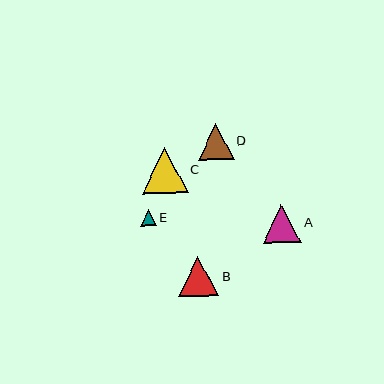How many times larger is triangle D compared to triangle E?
Triangle D is approximately 2.3 times the size of triangle E.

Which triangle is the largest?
Triangle C is the largest with a size of approximately 46 pixels.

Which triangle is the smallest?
Triangle E is the smallest with a size of approximately 16 pixels.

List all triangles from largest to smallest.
From largest to smallest: C, B, A, D, E.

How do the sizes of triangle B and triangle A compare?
Triangle B and triangle A are approximately the same size.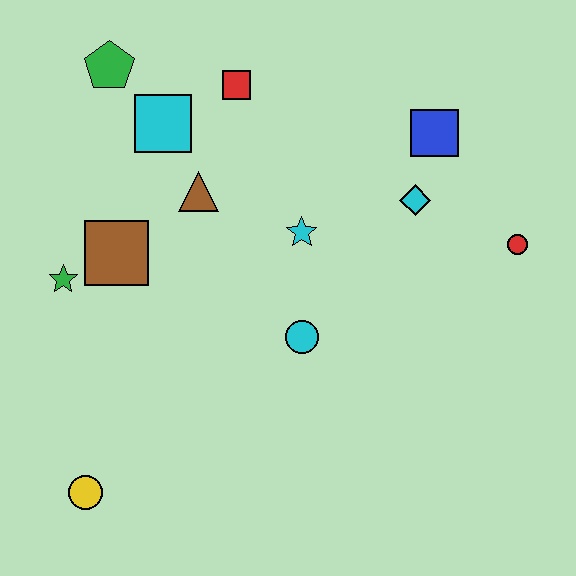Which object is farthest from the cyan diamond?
The yellow circle is farthest from the cyan diamond.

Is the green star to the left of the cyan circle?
Yes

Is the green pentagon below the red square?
No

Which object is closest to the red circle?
The cyan diamond is closest to the red circle.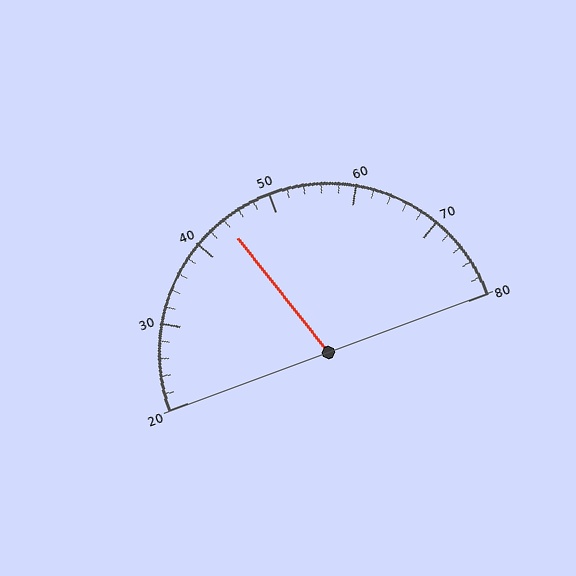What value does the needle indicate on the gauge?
The needle indicates approximately 44.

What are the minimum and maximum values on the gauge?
The gauge ranges from 20 to 80.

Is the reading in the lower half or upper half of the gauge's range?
The reading is in the lower half of the range (20 to 80).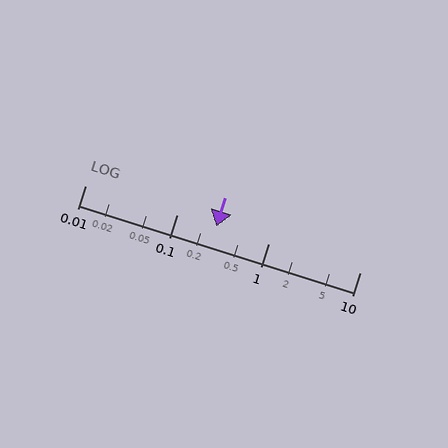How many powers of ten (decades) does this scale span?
The scale spans 3 decades, from 0.01 to 10.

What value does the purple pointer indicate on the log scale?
The pointer indicates approximately 0.27.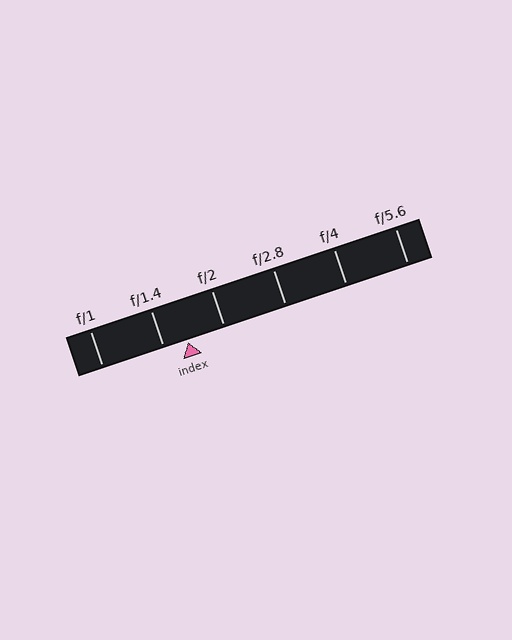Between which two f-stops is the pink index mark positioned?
The index mark is between f/1.4 and f/2.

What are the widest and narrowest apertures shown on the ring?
The widest aperture shown is f/1 and the narrowest is f/5.6.